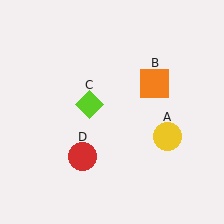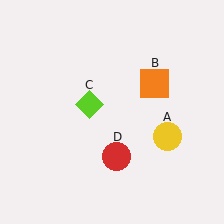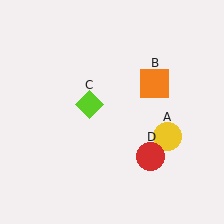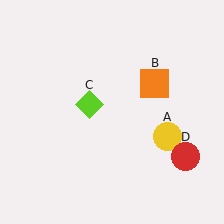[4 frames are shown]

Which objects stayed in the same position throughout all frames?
Yellow circle (object A) and orange square (object B) and lime diamond (object C) remained stationary.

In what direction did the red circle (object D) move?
The red circle (object D) moved right.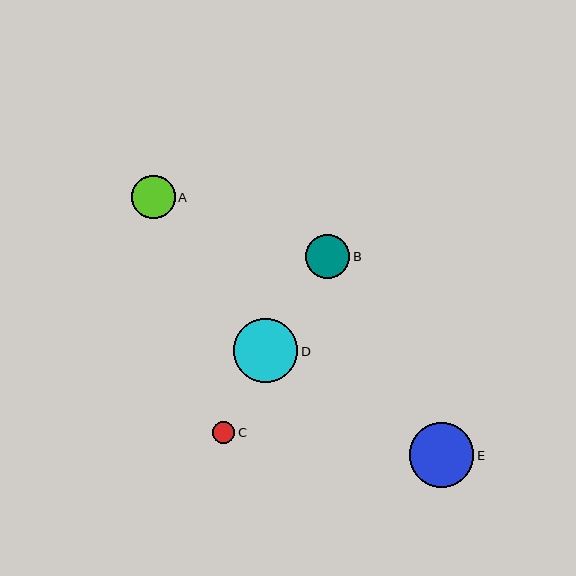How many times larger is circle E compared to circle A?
Circle E is approximately 1.5 times the size of circle A.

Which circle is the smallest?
Circle C is the smallest with a size of approximately 22 pixels.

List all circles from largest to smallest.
From largest to smallest: E, D, B, A, C.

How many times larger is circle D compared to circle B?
Circle D is approximately 1.5 times the size of circle B.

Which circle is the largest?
Circle E is the largest with a size of approximately 65 pixels.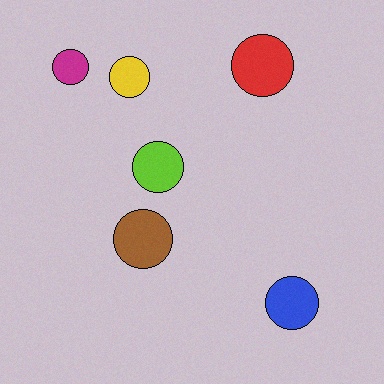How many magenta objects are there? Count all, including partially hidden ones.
There is 1 magenta object.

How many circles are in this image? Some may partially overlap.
There are 6 circles.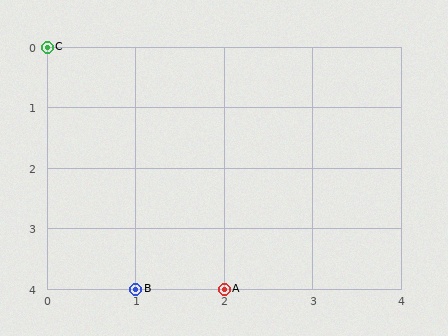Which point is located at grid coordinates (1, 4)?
Point B is at (1, 4).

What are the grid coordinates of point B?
Point B is at grid coordinates (1, 4).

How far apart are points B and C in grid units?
Points B and C are 1 column and 4 rows apart (about 4.1 grid units diagonally).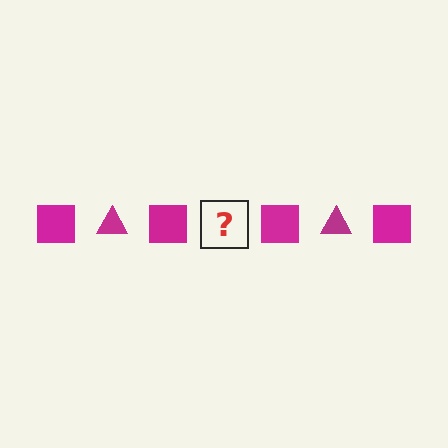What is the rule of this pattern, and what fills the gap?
The rule is that the pattern cycles through square, triangle shapes in magenta. The gap should be filled with a magenta triangle.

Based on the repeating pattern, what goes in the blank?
The blank should be a magenta triangle.